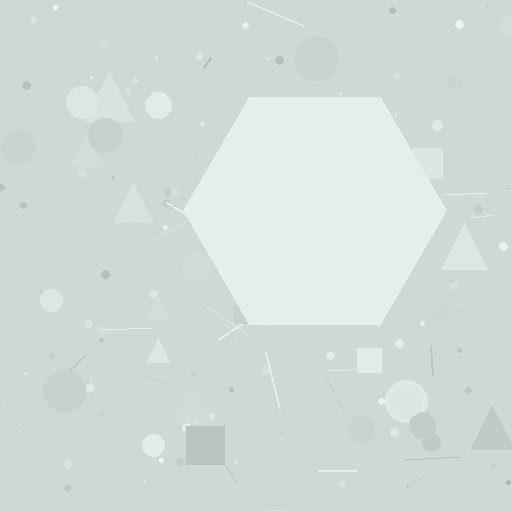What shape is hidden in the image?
A hexagon is hidden in the image.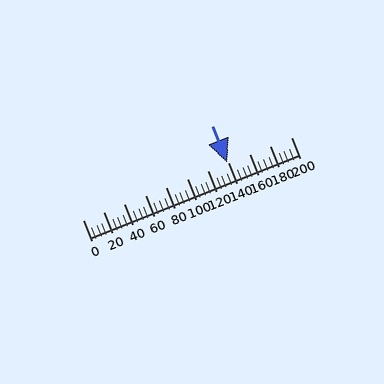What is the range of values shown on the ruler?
The ruler shows values from 0 to 200.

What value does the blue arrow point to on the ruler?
The blue arrow points to approximately 139.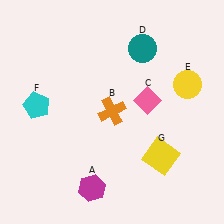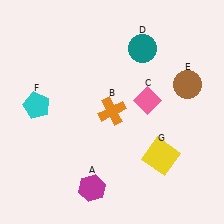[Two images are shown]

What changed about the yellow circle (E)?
In Image 1, E is yellow. In Image 2, it changed to brown.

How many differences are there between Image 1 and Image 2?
There is 1 difference between the two images.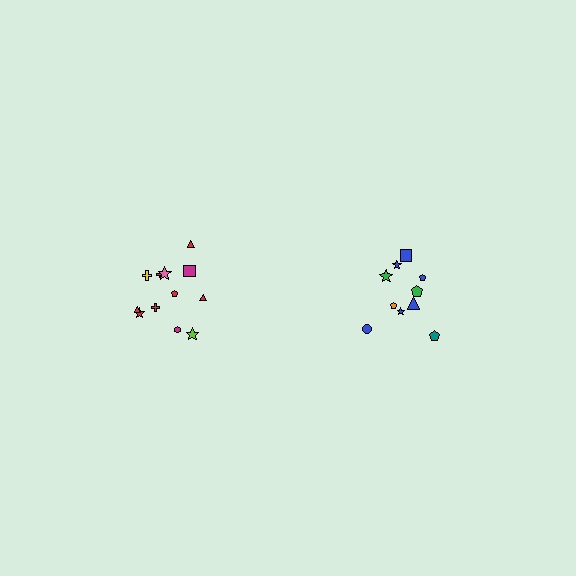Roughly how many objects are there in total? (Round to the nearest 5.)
Roughly 20 objects in total.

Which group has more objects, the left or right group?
The left group.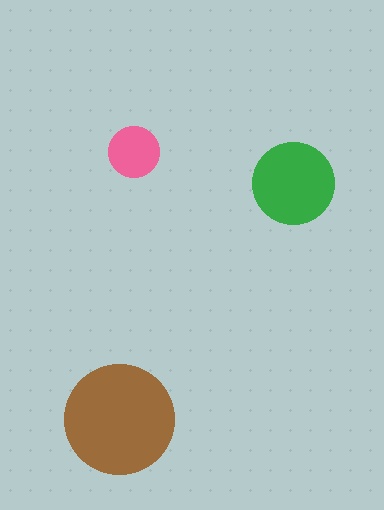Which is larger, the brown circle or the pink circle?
The brown one.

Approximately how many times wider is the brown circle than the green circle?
About 1.5 times wider.